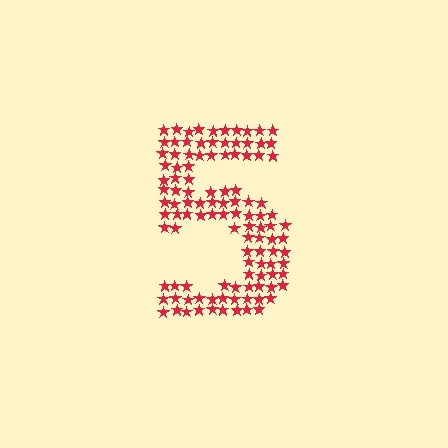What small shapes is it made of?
It is made of small stars.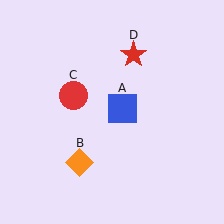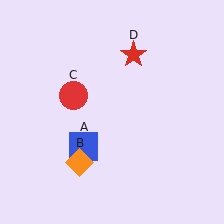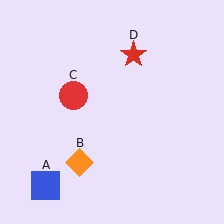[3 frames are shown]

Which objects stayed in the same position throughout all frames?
Orange diamond (object B) and red circle (object C) and red star (object D) remained stationary.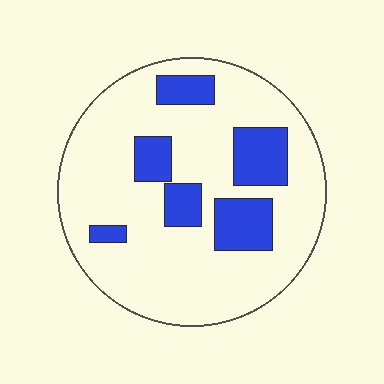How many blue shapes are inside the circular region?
6.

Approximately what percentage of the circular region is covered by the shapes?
Approximately 20%.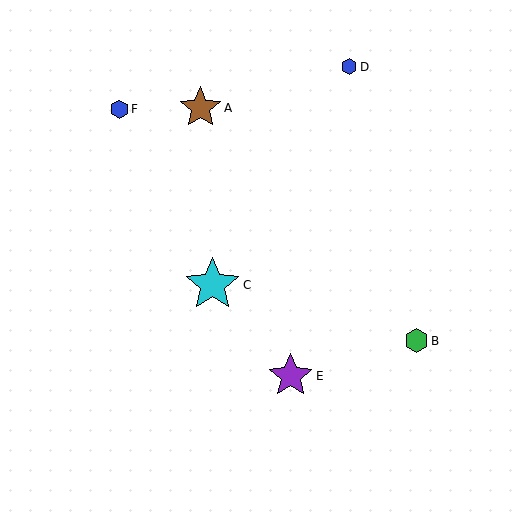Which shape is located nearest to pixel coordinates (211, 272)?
The cyan star (labeled C) at (212, 285) is nearest to that location.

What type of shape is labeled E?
Shape E is a purple star.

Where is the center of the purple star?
The center of the purple star is at (291, 376).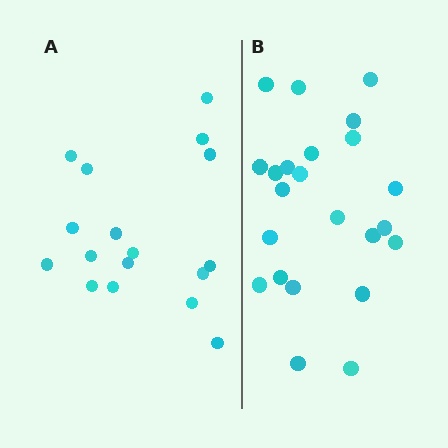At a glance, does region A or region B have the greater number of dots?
Region B (the right region) has more dots.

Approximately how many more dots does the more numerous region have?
Region B has about 6 more dots than region A.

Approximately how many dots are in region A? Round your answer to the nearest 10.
About 20 dots. (The exact count is 17, which rounds to 20.)